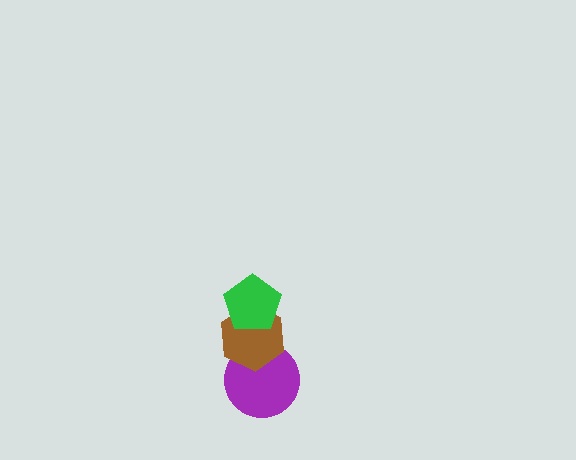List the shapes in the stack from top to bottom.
From top to bottom: the green pentagon, the brown hexagon, the purple circle.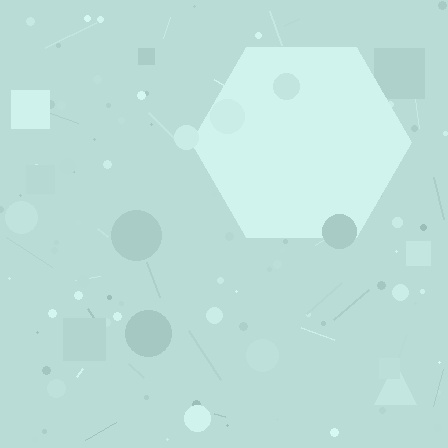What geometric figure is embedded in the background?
A hexagon is embedded in the background.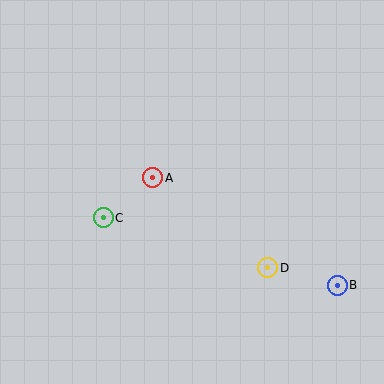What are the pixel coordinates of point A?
Point A is at (153, 178).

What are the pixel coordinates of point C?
Point C is at (103, 218).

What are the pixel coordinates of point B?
Point B is at (337, 285).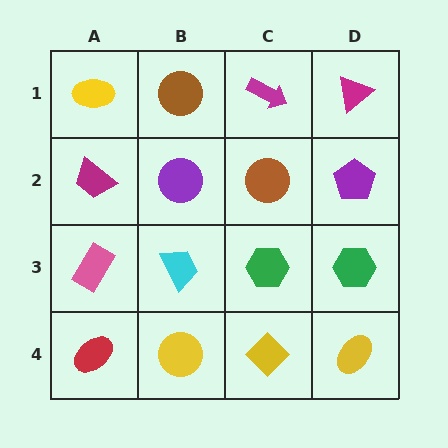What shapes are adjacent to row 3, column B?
A purple circle (row 2, column B), a yellow circle (row 4, column B), a pink rectangle (row 3, column A), a green hexagon (row 3, column C).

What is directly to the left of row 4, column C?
A yellow circle.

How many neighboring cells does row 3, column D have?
3.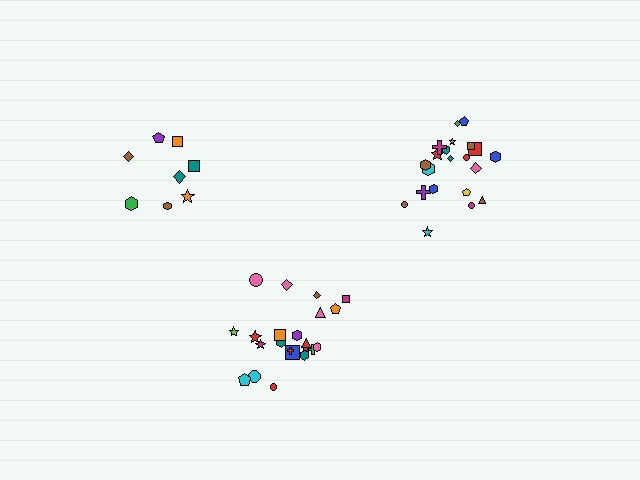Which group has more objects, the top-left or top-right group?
The top-right group.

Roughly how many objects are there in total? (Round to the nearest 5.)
Roughly 50 objects in total.